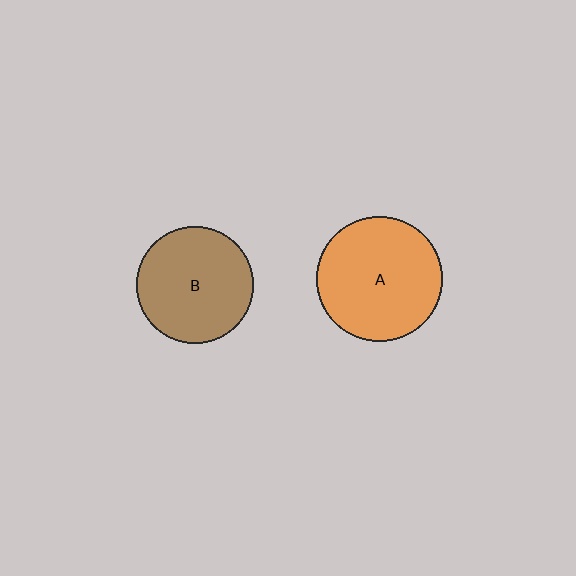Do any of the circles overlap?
No, none of the circles overlap.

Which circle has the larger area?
Circle A (orange).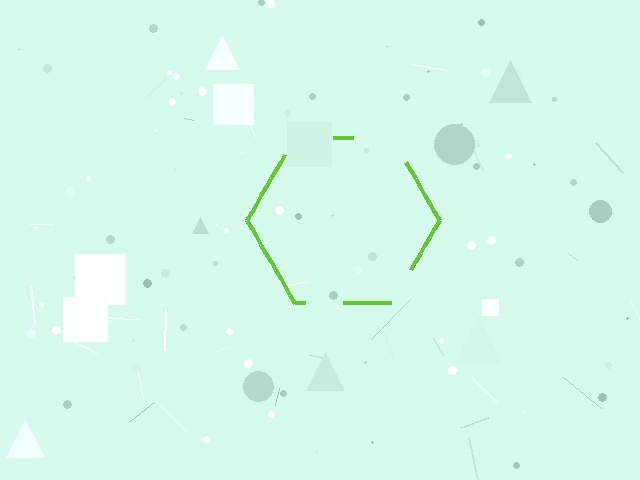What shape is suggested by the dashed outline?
The dashed outline suggests a hexagon.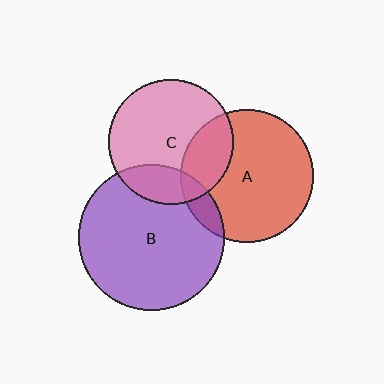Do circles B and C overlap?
Yes.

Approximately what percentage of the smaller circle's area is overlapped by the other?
Approximately 20%.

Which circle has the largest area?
Circle B (purple).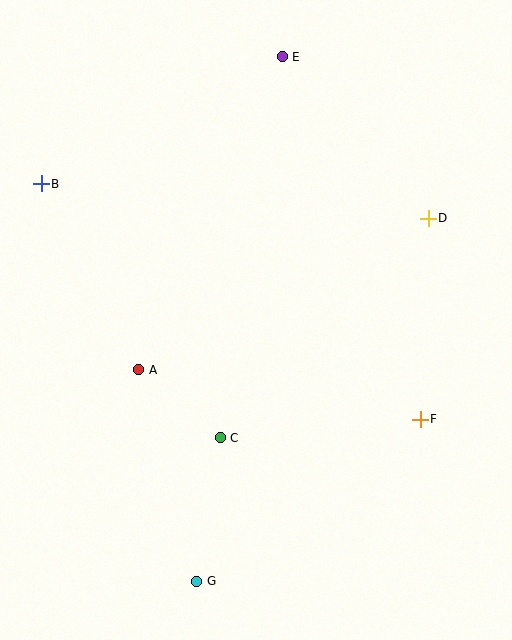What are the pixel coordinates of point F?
Point F is at (420, 419).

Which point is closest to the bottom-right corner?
Point F is closest to the bottom-right corner.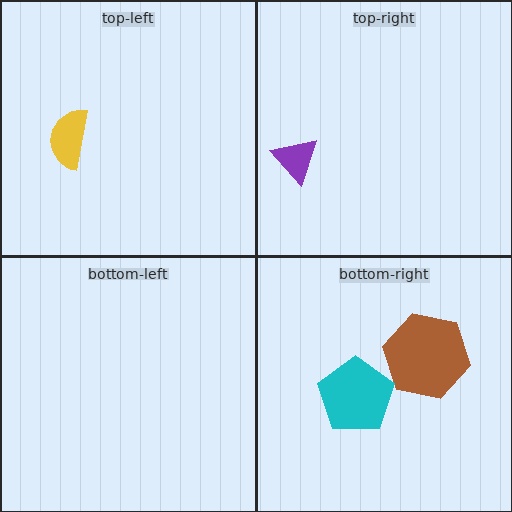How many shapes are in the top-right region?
1.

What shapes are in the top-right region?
The purple triangle.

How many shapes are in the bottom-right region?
2.